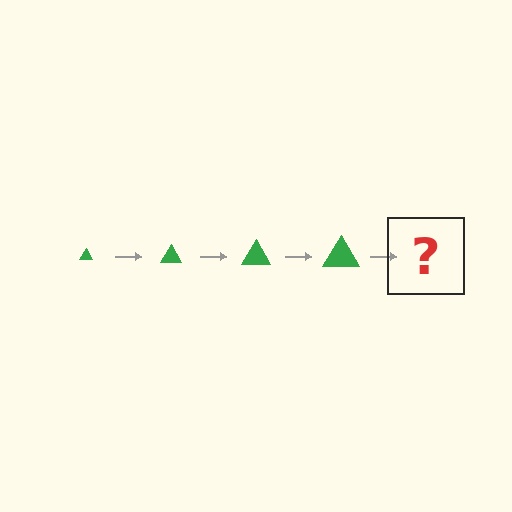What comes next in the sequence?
The next element should be a green triangle, larger than the previous one.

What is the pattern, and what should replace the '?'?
The pattern is that the triangle gets progressively larger each step. The '?' should be a green triangle, larger than the previous one.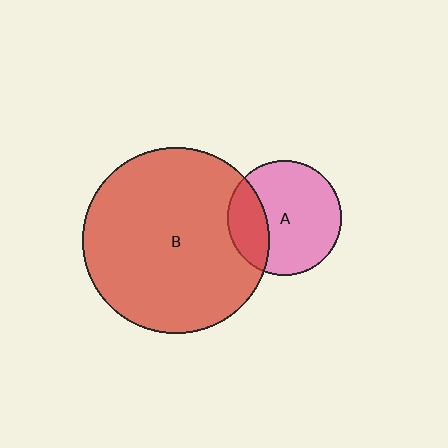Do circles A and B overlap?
Yes.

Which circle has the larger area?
Circle B (red).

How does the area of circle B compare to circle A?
Approximately 2.6 times.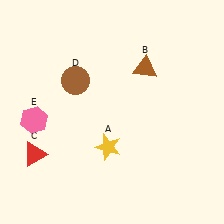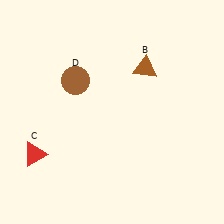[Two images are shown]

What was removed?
The pink hexagon (E), the yellow star (A) were removed in Image 2.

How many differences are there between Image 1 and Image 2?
There are 2 differences between the two images.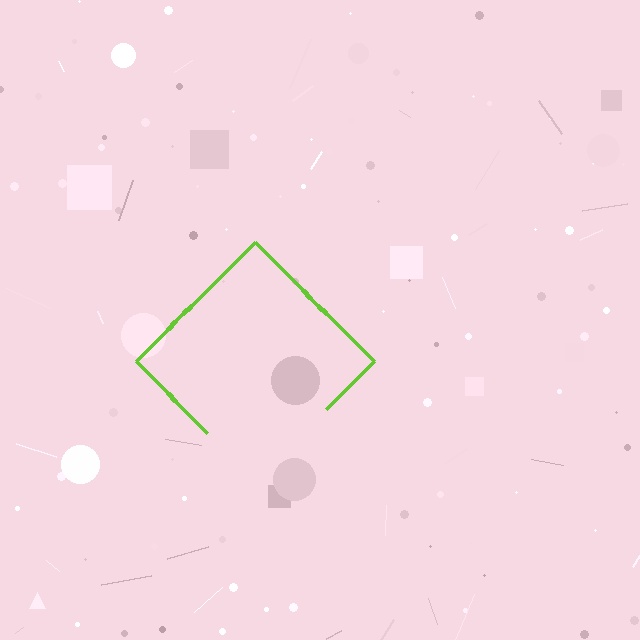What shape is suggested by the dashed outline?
The dashed outline suggests a diamond.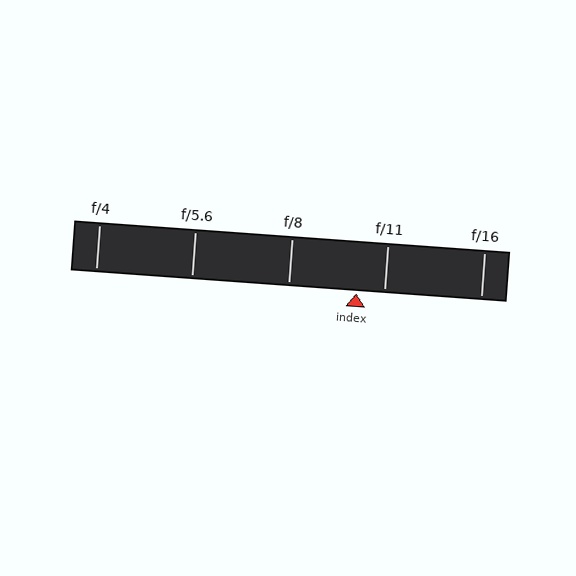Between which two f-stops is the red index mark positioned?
The index mark is between f/8 and f/11.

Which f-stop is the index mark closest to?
The index mark is closest to f/11.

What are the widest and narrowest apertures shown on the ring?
The widest aperture shown is f/4 and the narrowest is f/16.